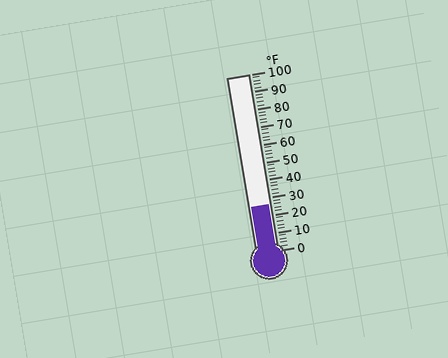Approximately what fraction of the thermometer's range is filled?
The thermometer is filled to approximately 25% of its range.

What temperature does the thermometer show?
The thermometer shows approximately 26°F.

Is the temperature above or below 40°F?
The temperature is below 40°F.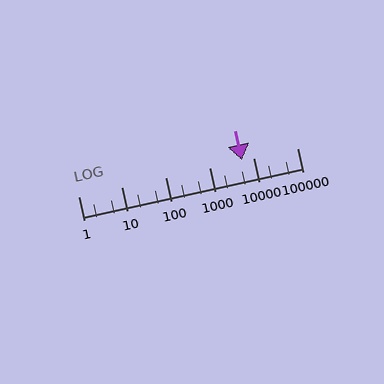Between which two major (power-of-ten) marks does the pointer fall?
The pointer is between 1000 and 10000.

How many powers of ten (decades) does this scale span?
The scale spans 5 decades, from 1 to 100000.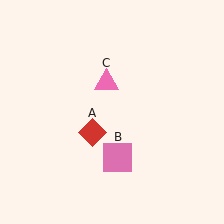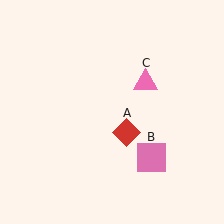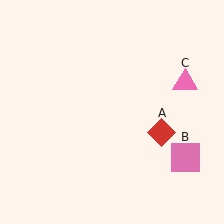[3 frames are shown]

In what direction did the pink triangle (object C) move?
The pink triangle (object C) moved right.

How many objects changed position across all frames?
3 objects changed position: red diamond (object A), pink square (object B), pink triangle (object C).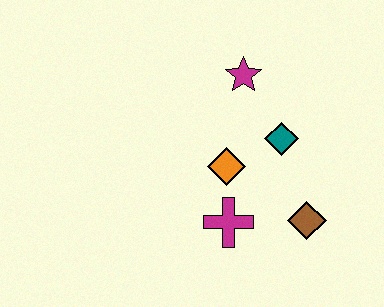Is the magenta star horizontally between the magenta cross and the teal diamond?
Yes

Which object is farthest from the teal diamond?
The magenta cross is farthest from the teal diamond.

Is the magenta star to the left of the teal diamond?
Yes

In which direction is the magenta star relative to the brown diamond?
The magenta star is above the brown diamond.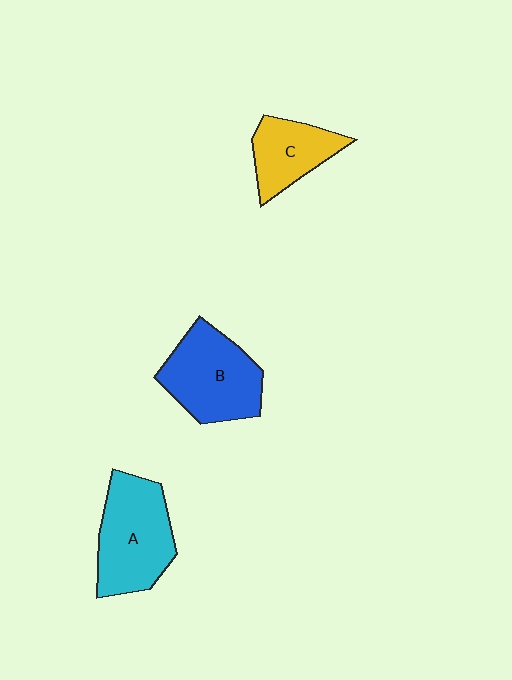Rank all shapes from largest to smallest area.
From largest to smallest: A (cyan), B (blue), C (yellow).